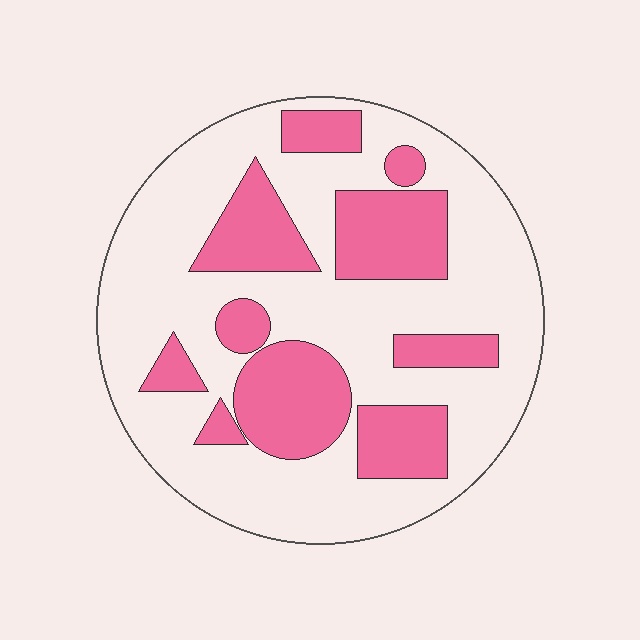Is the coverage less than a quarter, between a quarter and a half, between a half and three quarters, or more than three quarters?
Between a quarter and a half.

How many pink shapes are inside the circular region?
10.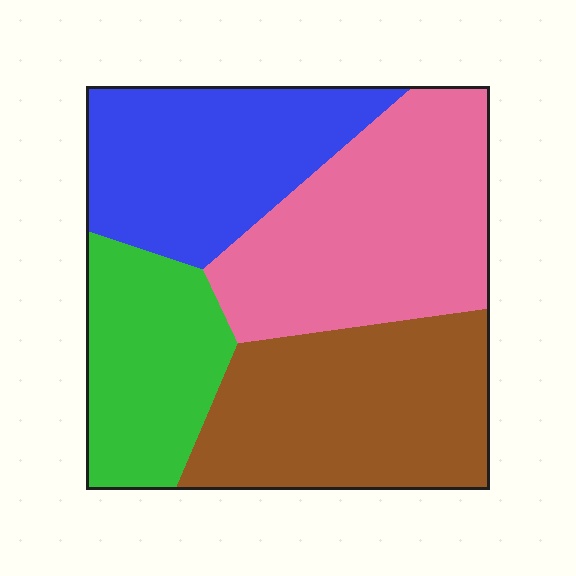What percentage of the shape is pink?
Pink covers 30% of the shape.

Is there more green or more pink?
Pink.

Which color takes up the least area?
Green, at roughly 20%.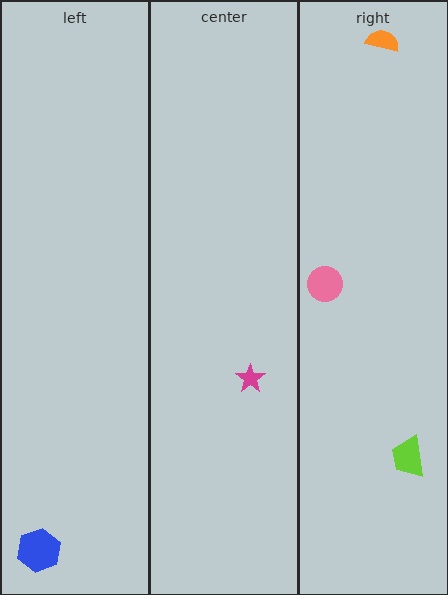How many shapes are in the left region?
1.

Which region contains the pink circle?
The right region.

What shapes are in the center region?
The magenta star.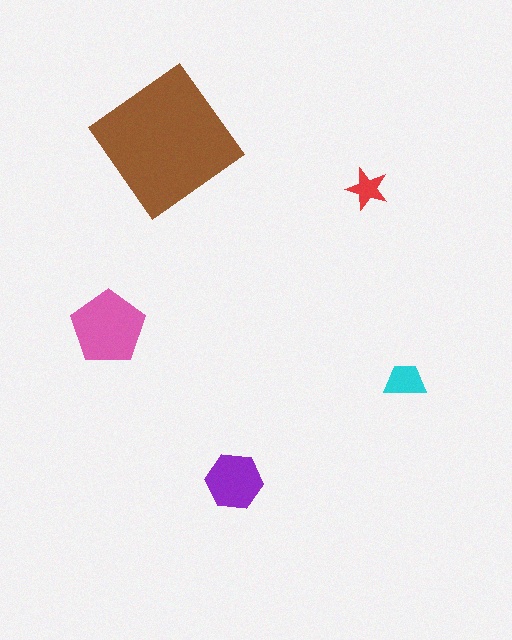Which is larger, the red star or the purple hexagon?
The purple hexagon.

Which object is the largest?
The brown diamond.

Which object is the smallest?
The red star.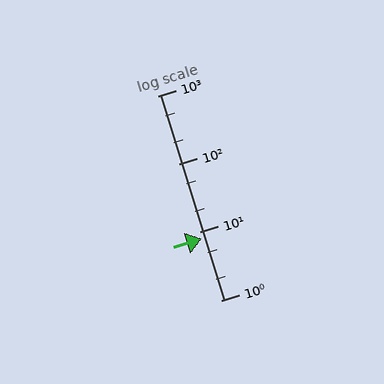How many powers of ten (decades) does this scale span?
The scale spans 3 decades, from 1 to 1000.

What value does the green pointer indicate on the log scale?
The pointer indicates approximately 8.